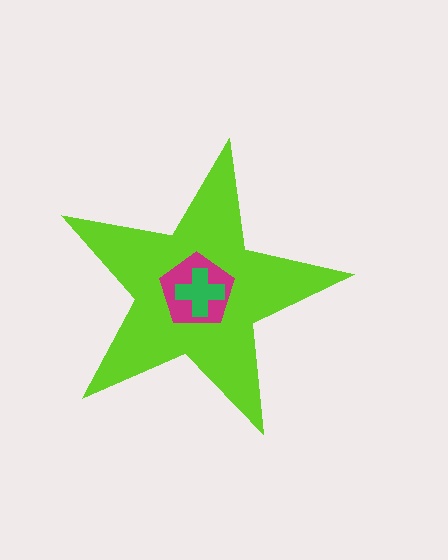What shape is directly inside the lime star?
The magenta pentagon.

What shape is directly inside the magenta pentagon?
The green cross.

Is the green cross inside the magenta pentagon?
Yes.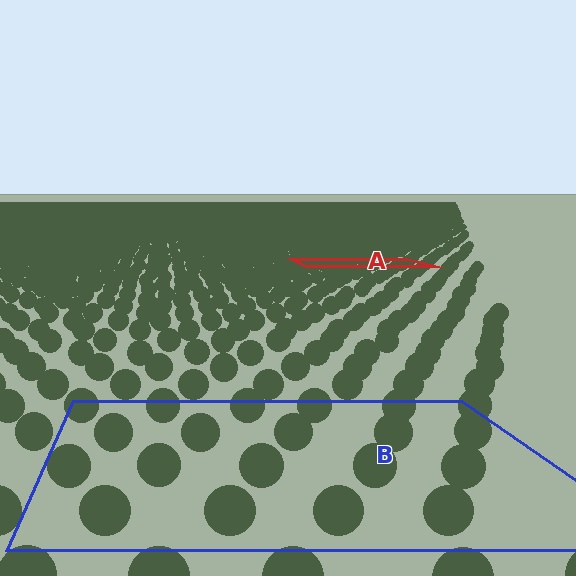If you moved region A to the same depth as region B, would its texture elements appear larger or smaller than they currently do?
They would appear larger. At a closer depth, the same texture elements are projected at a bigger on-screen size.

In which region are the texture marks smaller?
The texture marks are smaller in region A, because it is farther away.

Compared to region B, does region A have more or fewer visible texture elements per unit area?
Region A has more texture elements per unit area — they are packed more densely because it is farther away.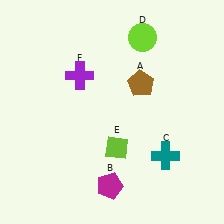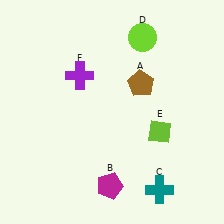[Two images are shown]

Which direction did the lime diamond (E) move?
The lime diamond (E) moved right.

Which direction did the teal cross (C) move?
The teal cross (C) moved down.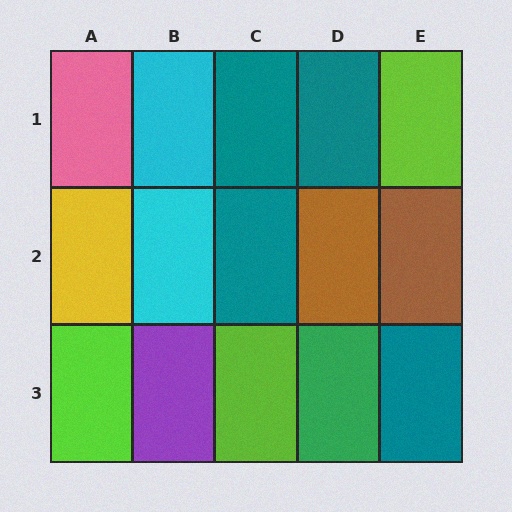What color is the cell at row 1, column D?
Teal.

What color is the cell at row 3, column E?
Teal.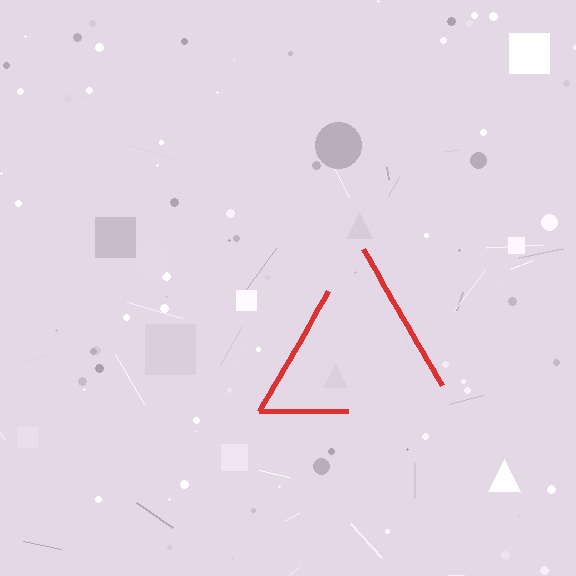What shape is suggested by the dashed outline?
The dashed outline suggests a triangle.